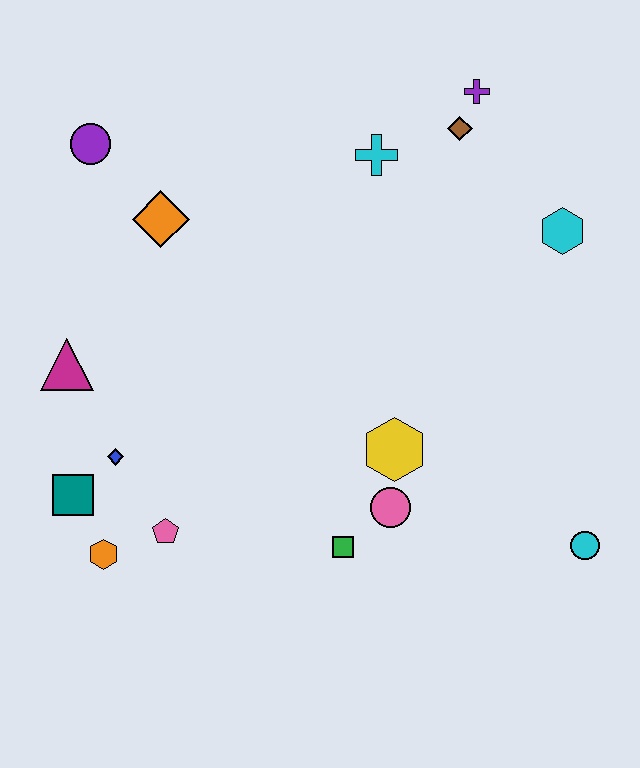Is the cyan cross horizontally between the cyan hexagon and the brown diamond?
No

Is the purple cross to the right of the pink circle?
Yes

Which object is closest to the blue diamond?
The teal square is closest to the blue diamond.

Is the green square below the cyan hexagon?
Yes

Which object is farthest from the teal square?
The purple cross is farthest from the teal square.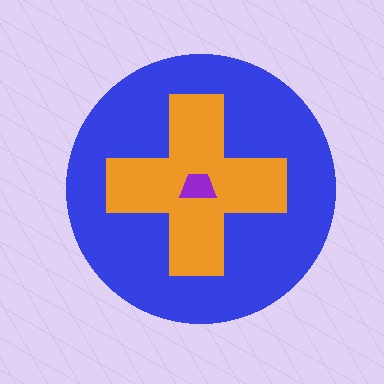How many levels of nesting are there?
3.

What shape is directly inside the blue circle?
The orange cross.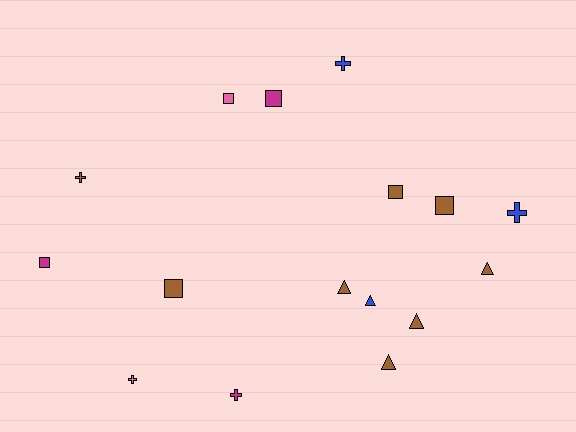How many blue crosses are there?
There are 2 blue crosses.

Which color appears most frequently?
Brown, with 8 objects.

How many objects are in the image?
There are 16 objects.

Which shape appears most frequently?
Square, with 6 objects.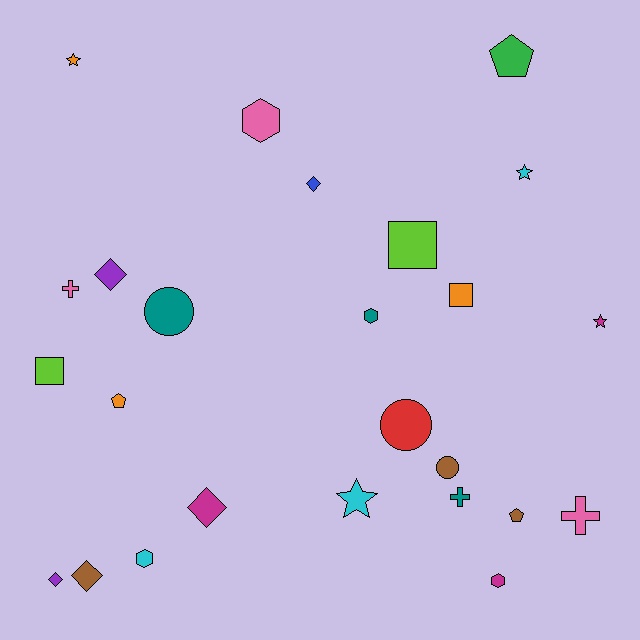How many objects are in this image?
There are 25 objects.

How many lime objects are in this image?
There are 2 lime objects.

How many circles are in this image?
There are 3 circles.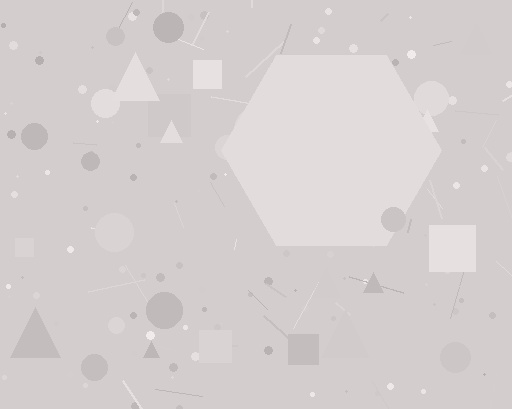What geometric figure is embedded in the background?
A hexagon is embedded in the background.